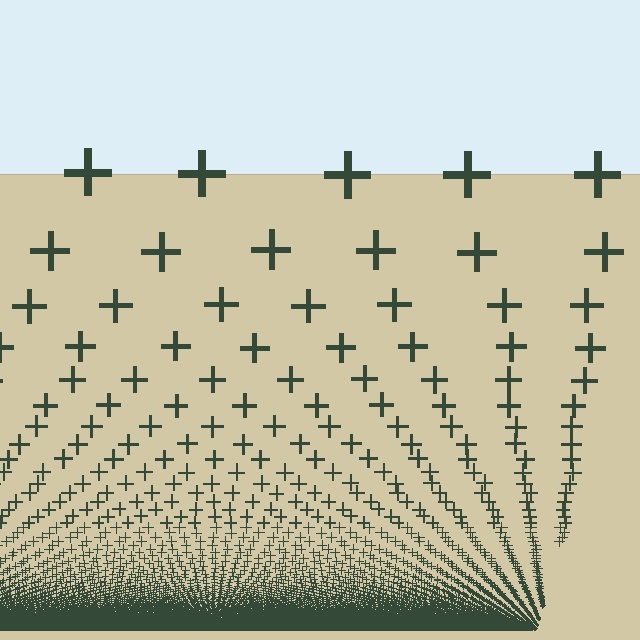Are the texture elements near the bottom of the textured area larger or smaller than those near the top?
Smaller. The gradient is inverted — elements near the bottom are smaller and denser.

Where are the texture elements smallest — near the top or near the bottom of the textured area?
Near the bottom.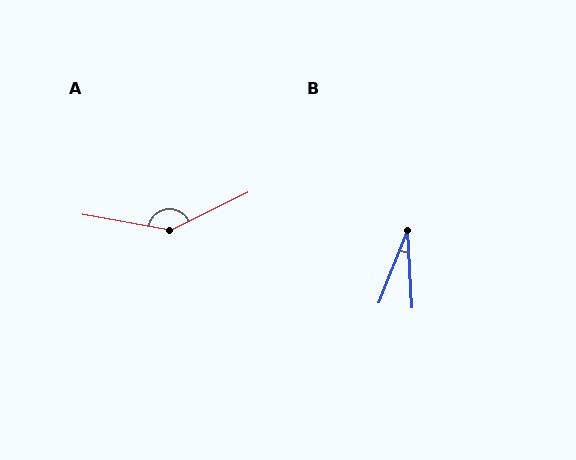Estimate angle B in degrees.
Approximately 25 degrees.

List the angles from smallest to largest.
B (25°), A (144°).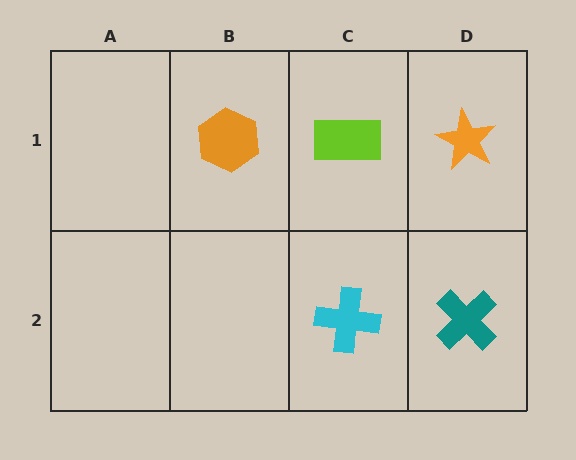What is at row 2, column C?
A cyan cross.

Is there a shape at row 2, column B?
No, that cell is empty.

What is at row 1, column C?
A lime rectangle.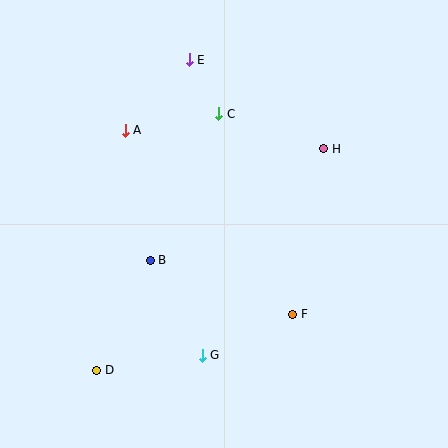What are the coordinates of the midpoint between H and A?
The midpoint between H and A is at (225, 140).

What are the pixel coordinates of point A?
Point A is at (125, 130).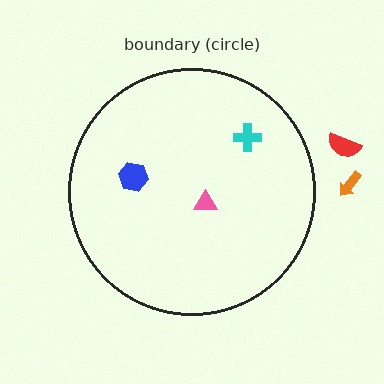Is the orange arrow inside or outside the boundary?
Outside.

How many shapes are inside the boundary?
3 inside, 2 outside.